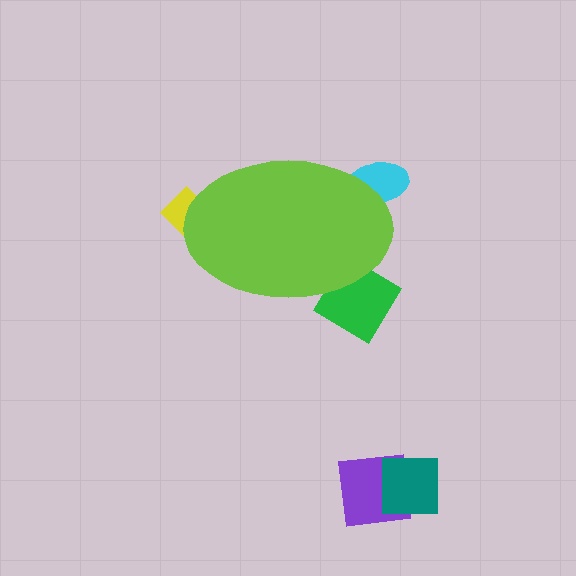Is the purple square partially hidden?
No, the purple square is fully visible.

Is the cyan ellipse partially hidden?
Yes, the cyan ellipse is partially hidden behind the lime ellipse.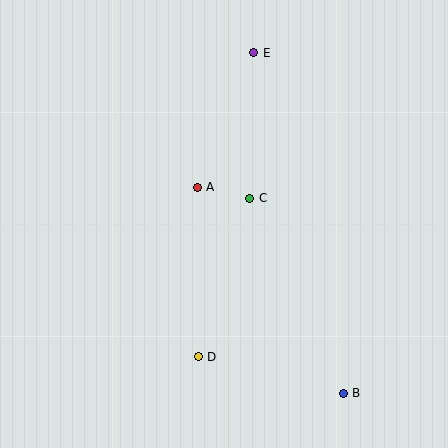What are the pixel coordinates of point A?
Point A is at (197, 187).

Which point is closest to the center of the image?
Point C at (250, 198) is closest to the center.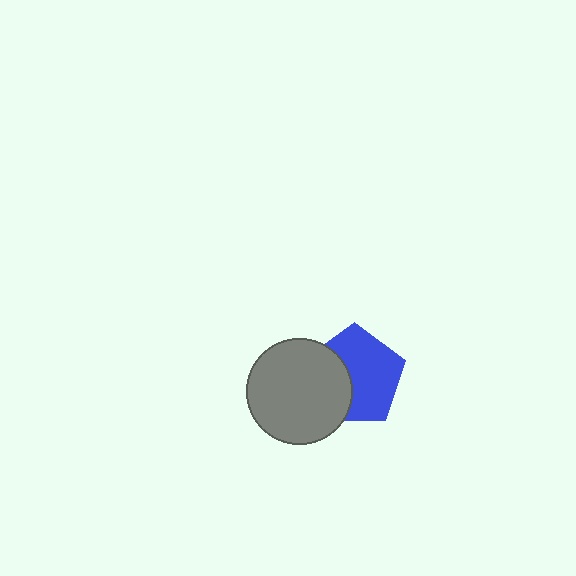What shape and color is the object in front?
The object in front is a gray circle.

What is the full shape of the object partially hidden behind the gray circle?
The partially hidden object is a blue pentagon.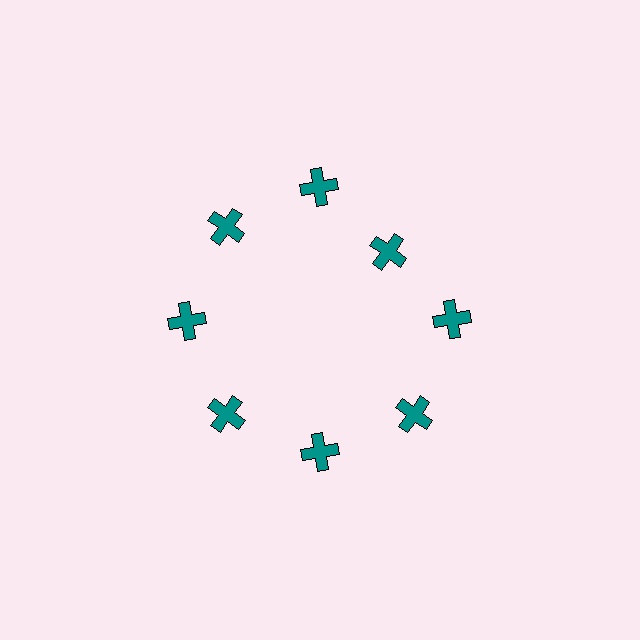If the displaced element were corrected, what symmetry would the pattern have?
It would have 8-fold rotational symmetry — the pattern would map onto itself every 45 degrees.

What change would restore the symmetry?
The symmetry would be restored by moving it outward, back onto the ring so that all 8 crosses sit at equal angles and equal distance from the center.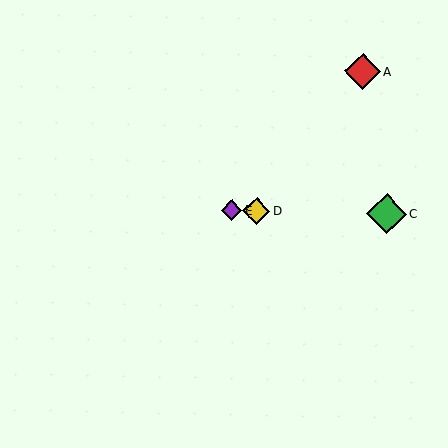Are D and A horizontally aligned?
No, D is at y≈211 and A is at y≈72.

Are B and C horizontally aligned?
Yes, both are at y≈213.